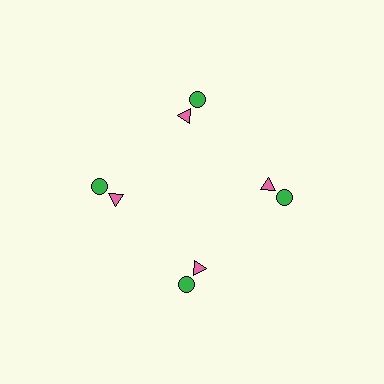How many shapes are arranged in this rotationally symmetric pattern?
There are 8 shapes, arranged in 4 groups of 2.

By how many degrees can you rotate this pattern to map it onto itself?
The pattern maps onto itself every 90 degrees of rotation.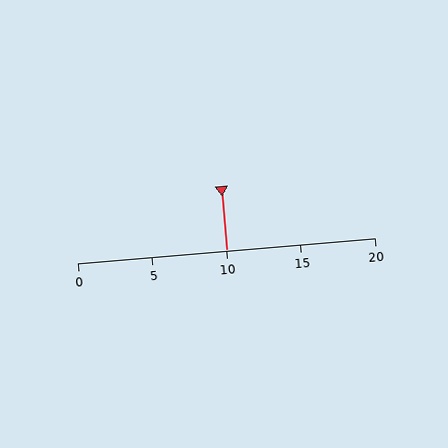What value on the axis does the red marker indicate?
The marker indicates approximately 10.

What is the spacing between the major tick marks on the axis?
The major ticks are spaced 5 apart.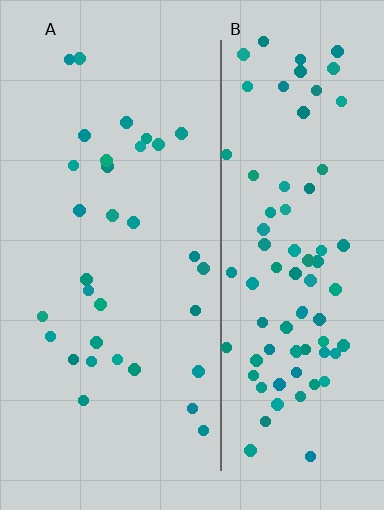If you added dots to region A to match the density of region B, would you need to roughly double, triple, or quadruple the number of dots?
Approximately triple.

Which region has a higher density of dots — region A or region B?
B (the right).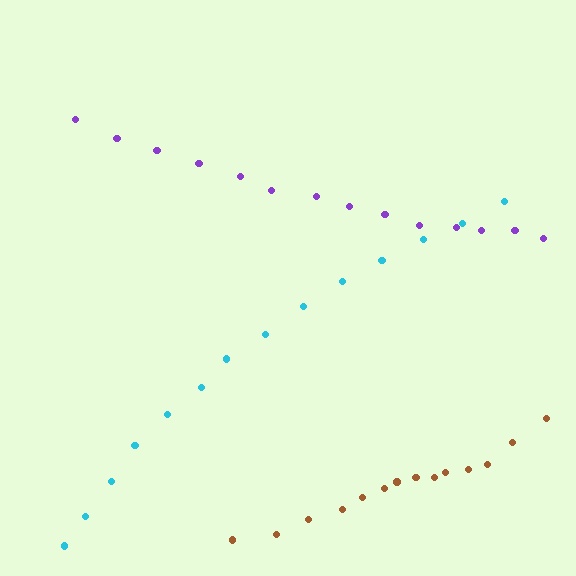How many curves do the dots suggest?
There are 3 distinct paths.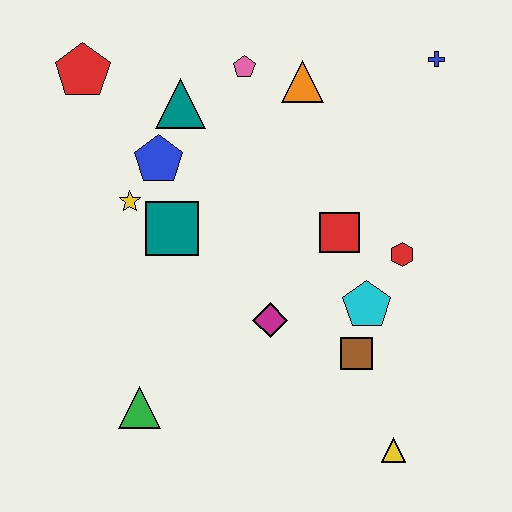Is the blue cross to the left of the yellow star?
No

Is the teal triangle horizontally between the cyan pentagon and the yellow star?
Yes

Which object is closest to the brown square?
The cyan pentagon is closest to the brown square.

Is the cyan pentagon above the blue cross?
No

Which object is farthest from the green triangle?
The blue cross is farthest from the green triangle.